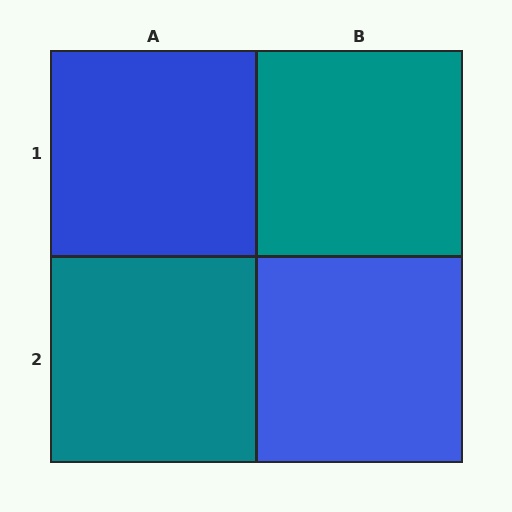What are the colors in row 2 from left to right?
Teal, blue.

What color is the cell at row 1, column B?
Teal.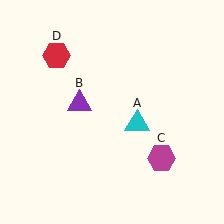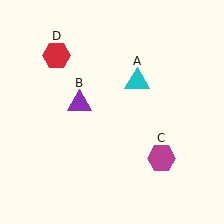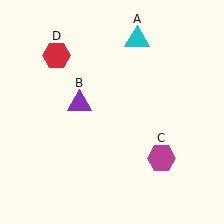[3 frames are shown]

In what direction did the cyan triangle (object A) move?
The cyan triangle (object A) moved up.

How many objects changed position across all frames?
1 object changed position: cyan triangle (object A).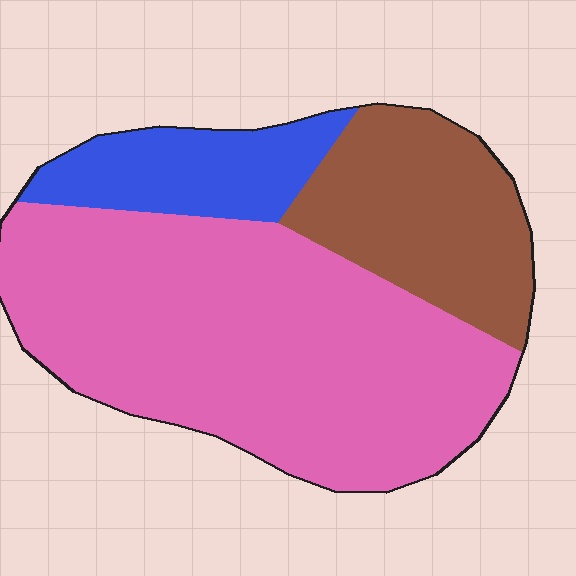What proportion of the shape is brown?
Brown takes up about one quarter (1/4) of the shape.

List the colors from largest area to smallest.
From largest to smallest: pink, brown, blue.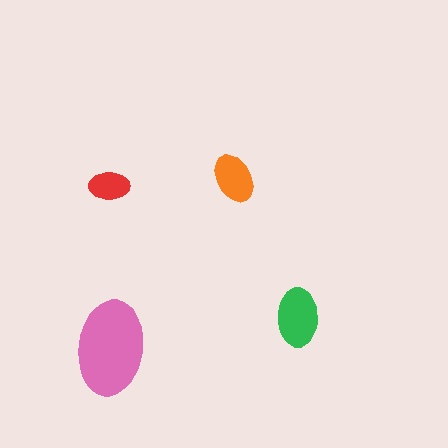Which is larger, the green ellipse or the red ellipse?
The green one.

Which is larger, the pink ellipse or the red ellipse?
The pink one.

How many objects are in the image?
There are 4 objects in the image.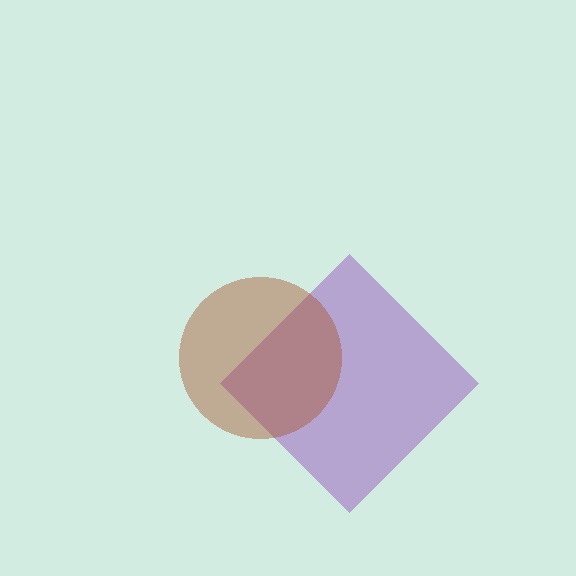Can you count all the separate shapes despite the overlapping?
Yes, there are 2 separate shapes.